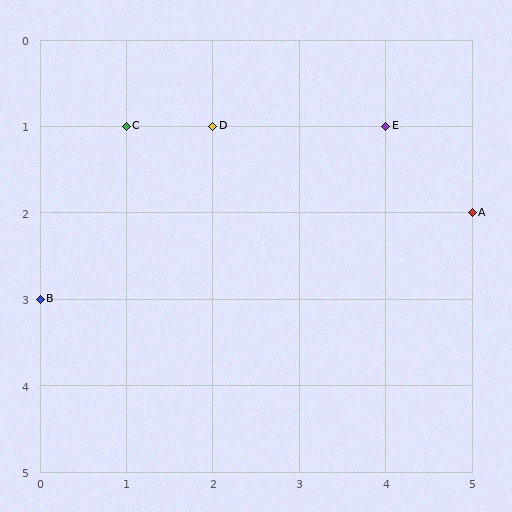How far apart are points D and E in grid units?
Points D and E are 2 columns apart.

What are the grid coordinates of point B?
Point B is at grid coordinates (0, 3).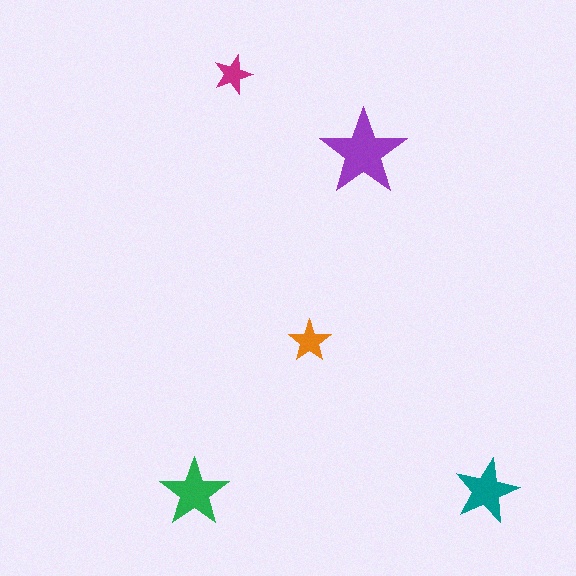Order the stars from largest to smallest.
the purple one, the green one, the teal one, the orange one, the magenta one.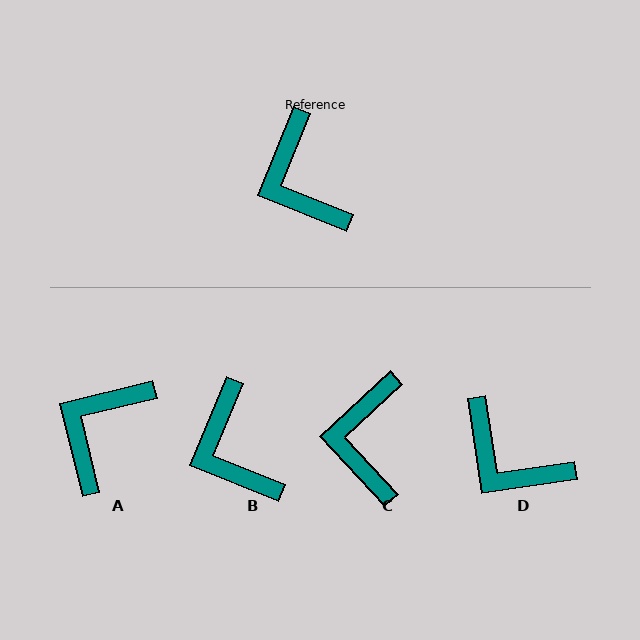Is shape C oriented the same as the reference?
No, it is off by about 25 degrees.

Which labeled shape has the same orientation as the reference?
B.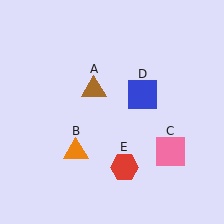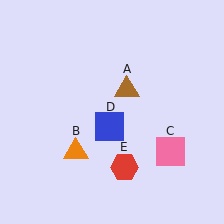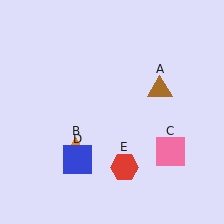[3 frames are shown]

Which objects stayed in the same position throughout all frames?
Orange triangle (object B) and pink square (object C) and red hexagon (object E) remained stationary.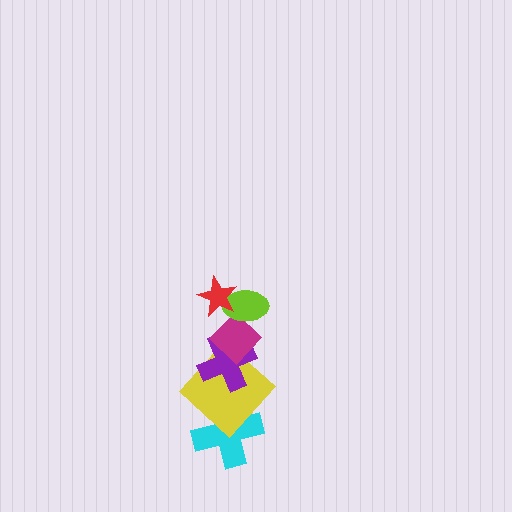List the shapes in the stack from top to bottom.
From top to bottom: the red star, the lime ellipse, the magenta diamond, the purple cross, the yellow diamond, the cyan cross.